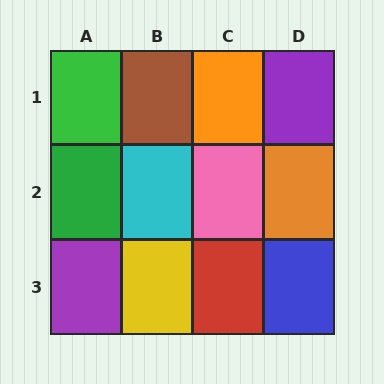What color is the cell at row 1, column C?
Orange.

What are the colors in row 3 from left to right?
Purple, yellow, red, blue.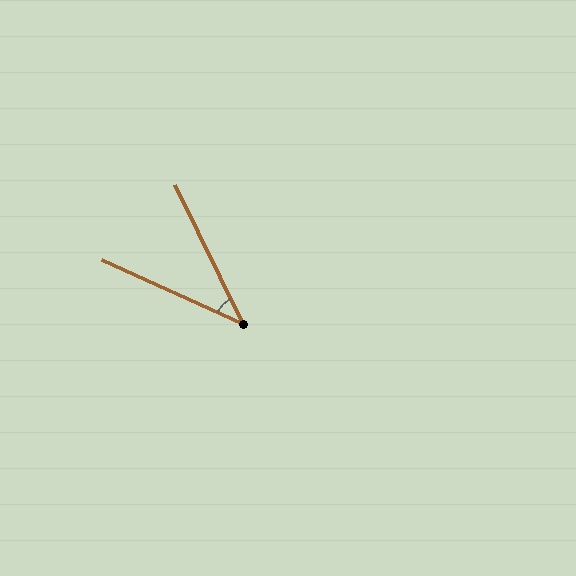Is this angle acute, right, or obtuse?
It is acute.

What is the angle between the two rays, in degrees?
Approximately 40 degrees.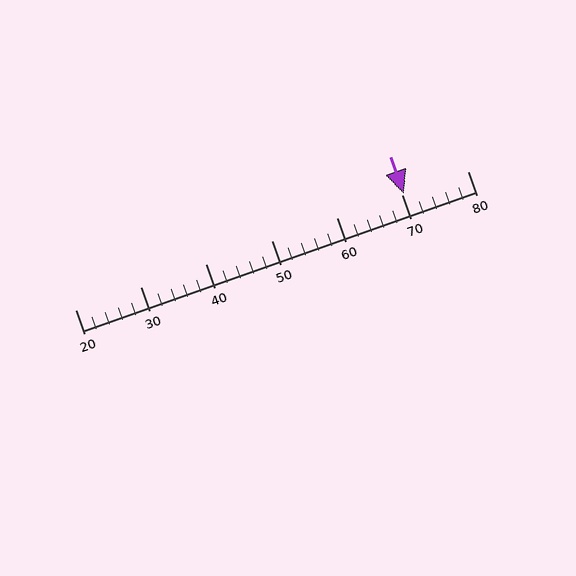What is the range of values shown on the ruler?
The ruler shows values from 20 to 80.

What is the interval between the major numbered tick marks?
The major tick marks are spaced 10 units apart.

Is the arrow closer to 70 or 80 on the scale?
The arrow is closer to 70.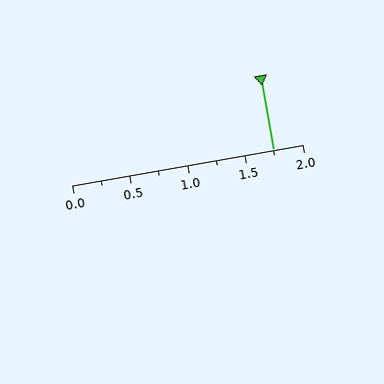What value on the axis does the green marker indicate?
The marker indicates approximately 1.75.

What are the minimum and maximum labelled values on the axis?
The axis runs from 0.0 to 2.0.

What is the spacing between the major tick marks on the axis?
The major ticks are spaced 0.5 apart.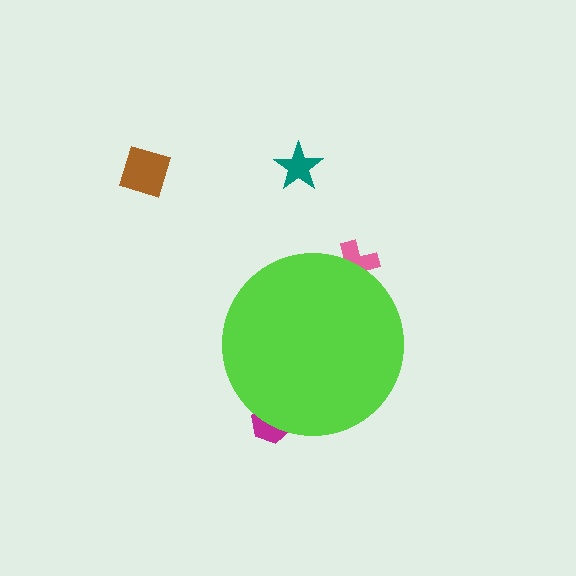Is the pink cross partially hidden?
Yes, the pink cross is partially hidden behind the lime circle.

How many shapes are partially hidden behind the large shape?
2 shapes are partially hidden.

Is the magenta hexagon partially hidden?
Yes, the magenta hexagon is partially hidden behind the lime circle.